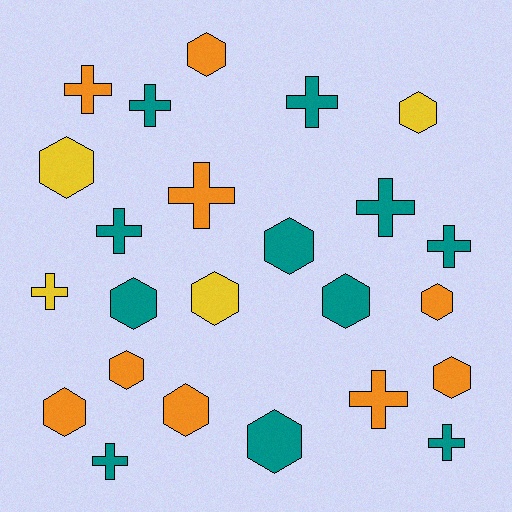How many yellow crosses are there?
There is 1 yellow cross.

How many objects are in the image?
There are 24 objects.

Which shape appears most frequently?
Hexagon, with 13 objects.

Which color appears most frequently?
Teal, with 11 objects.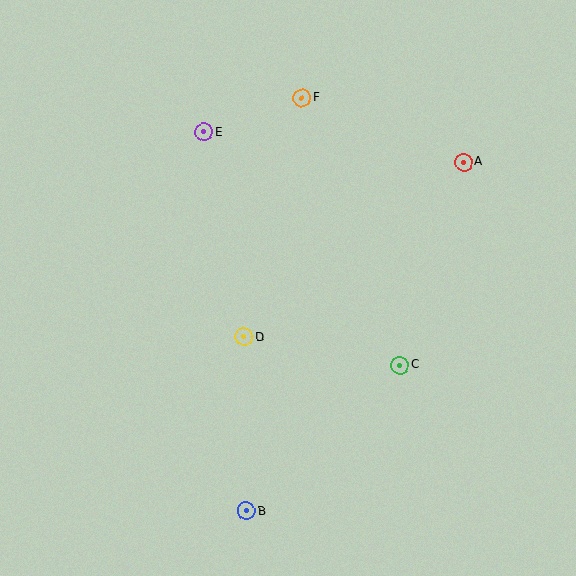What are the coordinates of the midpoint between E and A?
The midpoint between E and A is at (334, 147).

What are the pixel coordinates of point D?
Point D is at (244, 337).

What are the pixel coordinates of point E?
Point E is at (204, 132).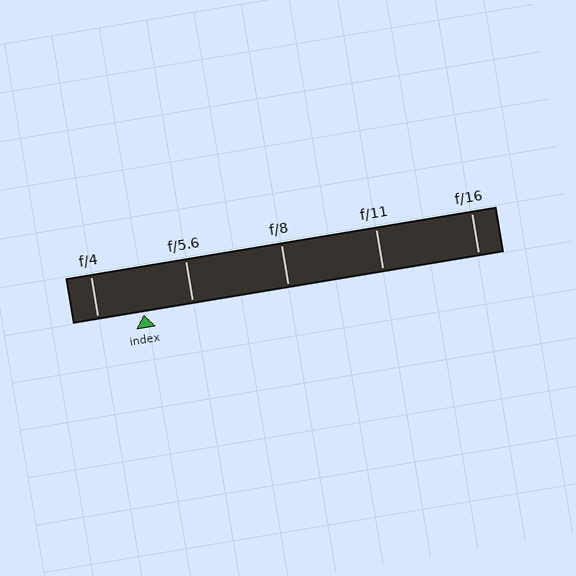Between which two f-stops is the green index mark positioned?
The index mark is between f/4 and f/5.6.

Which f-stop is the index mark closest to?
The index mark is closest to f/4.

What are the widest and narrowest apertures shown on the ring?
The widest aperture shown is f/4 and the narrowest is f/16.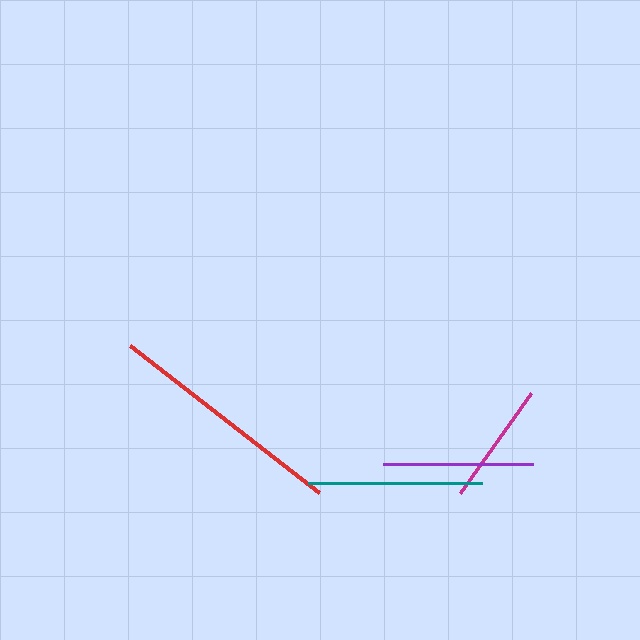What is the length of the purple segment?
The purple segment is approximately 150 pixels long.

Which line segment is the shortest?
The magenta line is the shortest at approximately 123 pixels.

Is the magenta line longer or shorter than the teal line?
The teal line is longer than the magenta line.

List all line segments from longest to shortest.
From longest to shortest: red, teal, purple, magenta.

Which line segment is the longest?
The red line is the longest at approximately 239 pixels.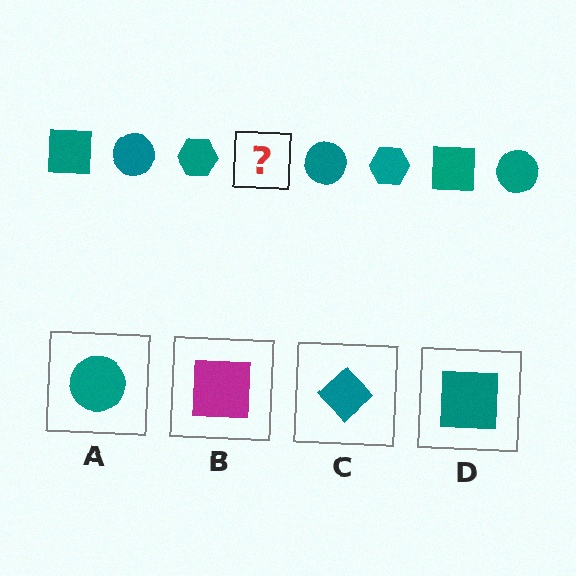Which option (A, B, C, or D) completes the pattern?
D.